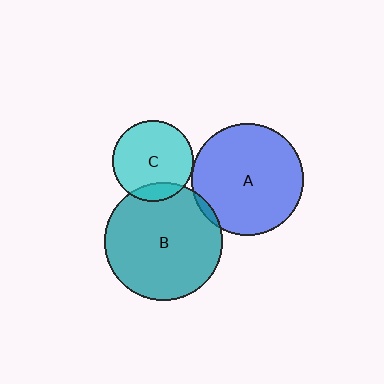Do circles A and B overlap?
Yes.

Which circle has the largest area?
Circle B (teal).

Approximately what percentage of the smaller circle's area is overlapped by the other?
Approximately 5%.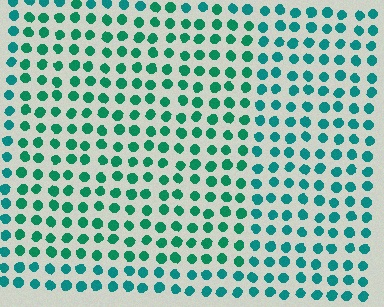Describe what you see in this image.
The image is filled with small teal elements in a uniform arrangement. A rectangle-shaped region is visible where the elements are tinted to a slightly different hue, forming a subtle color boundary.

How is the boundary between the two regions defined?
The boundary is defined purely by a slight shift in hue (about 20 degrees). Spacing, size, and orientation are identical on both sides.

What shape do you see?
I see a rectangle.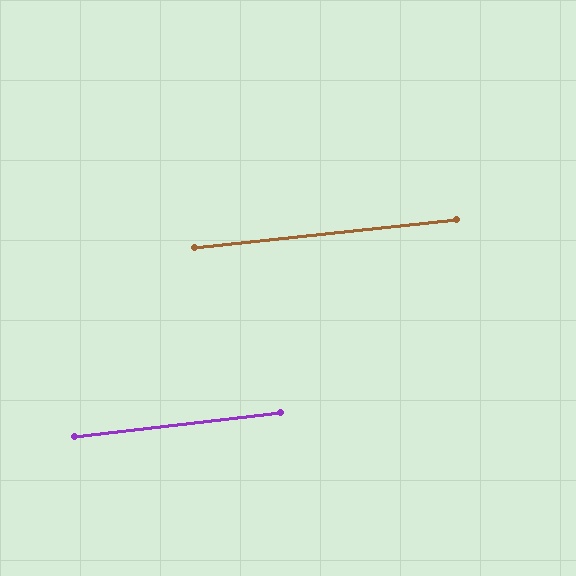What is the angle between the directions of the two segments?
Approximately 1 degree.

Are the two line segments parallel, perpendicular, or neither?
Parallel — their directions differ by only 0.5°.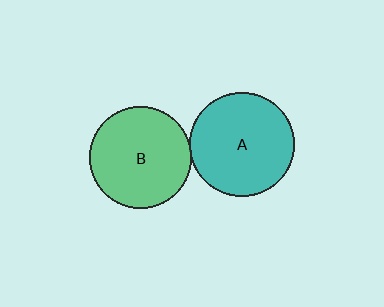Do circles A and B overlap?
Yes.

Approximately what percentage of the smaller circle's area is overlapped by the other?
Approximately 5%.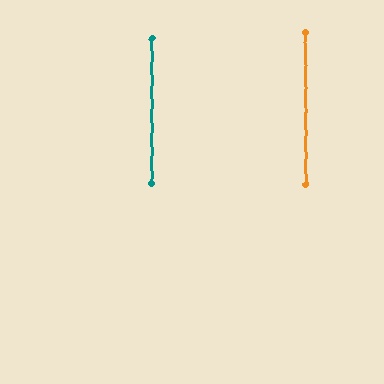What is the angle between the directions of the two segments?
Approximately 1 degree.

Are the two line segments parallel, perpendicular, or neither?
Parallel — their directions differ by only 0.6°.